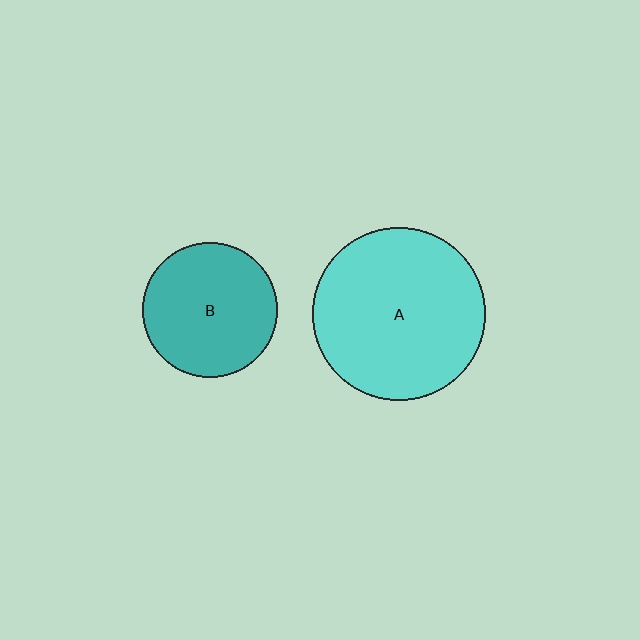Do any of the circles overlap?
No, none of the circles overlap.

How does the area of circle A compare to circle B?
Approximately 1.6 times.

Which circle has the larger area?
Circle A (cyan).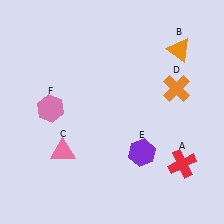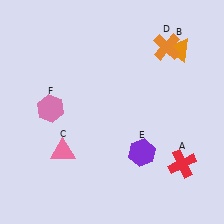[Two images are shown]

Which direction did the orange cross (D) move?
The orange cross (D) moved up.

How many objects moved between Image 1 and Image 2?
1 object moved between the two images.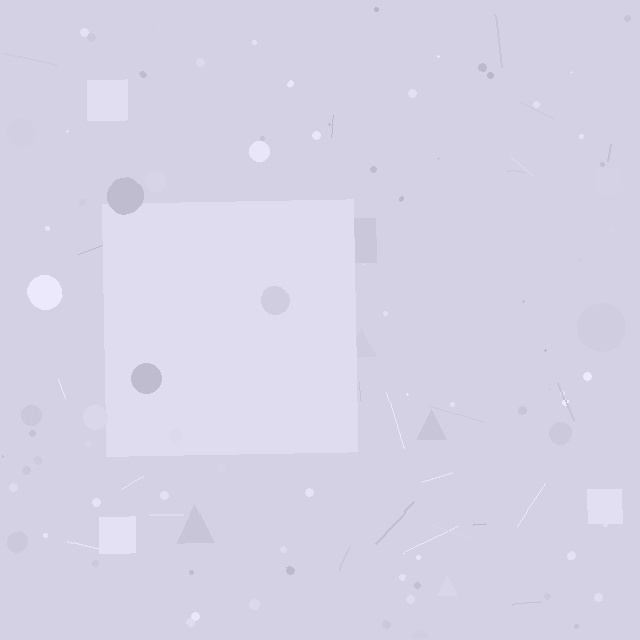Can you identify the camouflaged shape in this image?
The camouflaged shape is a square.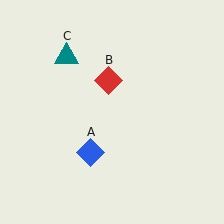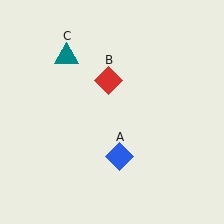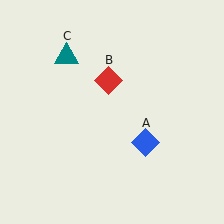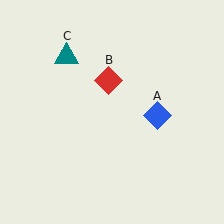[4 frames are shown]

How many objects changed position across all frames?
1 object changed position: blue diamond (object A).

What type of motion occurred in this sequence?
The blue diamond (object A) rotated counterclockwise around the center of the scene.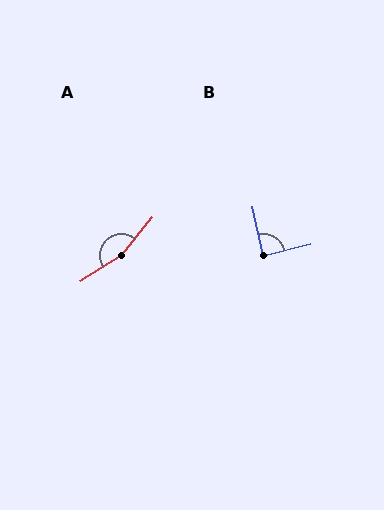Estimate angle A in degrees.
Approximately 161 degrees.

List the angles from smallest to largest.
B (88°), A (161°).